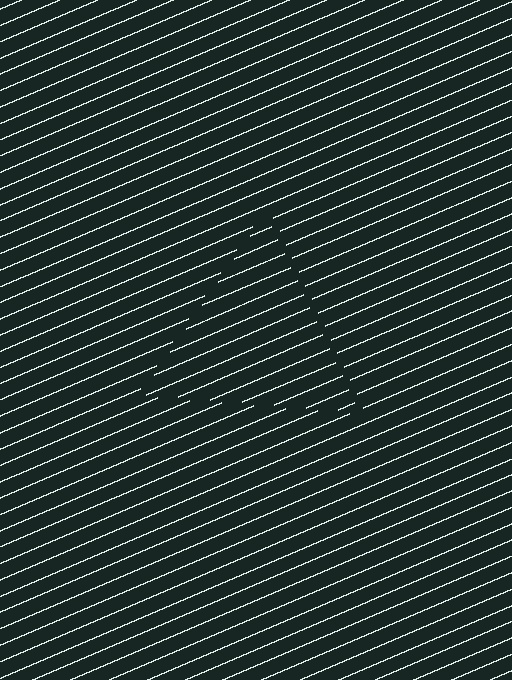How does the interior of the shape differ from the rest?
The interior of the shape contains the same grating, shifted by half a period — the contour is defined by the phase discontinuity where line-ends from the inner and outer gratings abut.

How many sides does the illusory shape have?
3 sides — the line-ends trace a triangle.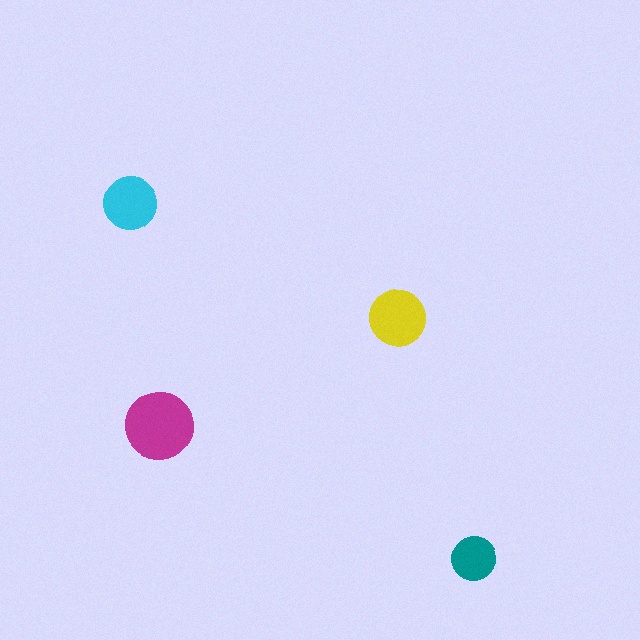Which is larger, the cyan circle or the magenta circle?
The magenta one.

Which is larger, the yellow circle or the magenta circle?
The magenta one.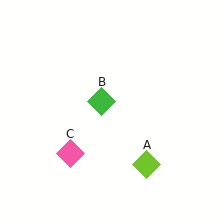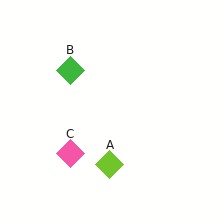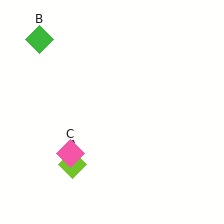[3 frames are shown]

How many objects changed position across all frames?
2 objects changed position: lime diamond (object A), green diamond (object B).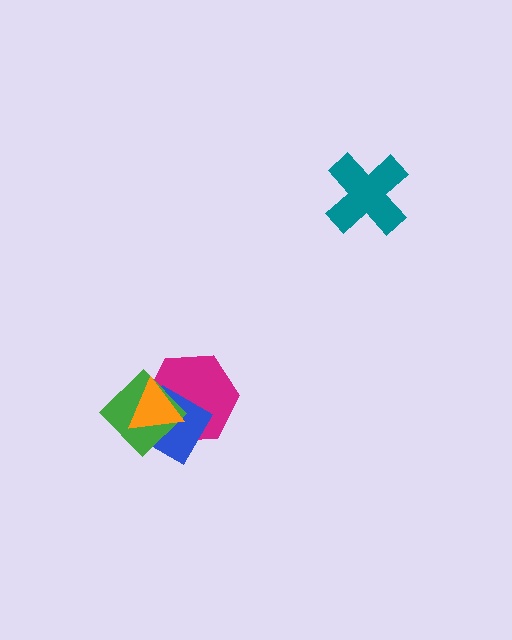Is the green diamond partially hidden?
Yes, it is partially covered by another shape.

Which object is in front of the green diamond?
The orange triangle is in front of the green diamond.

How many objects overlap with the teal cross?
0 objects overlap with the teal cross.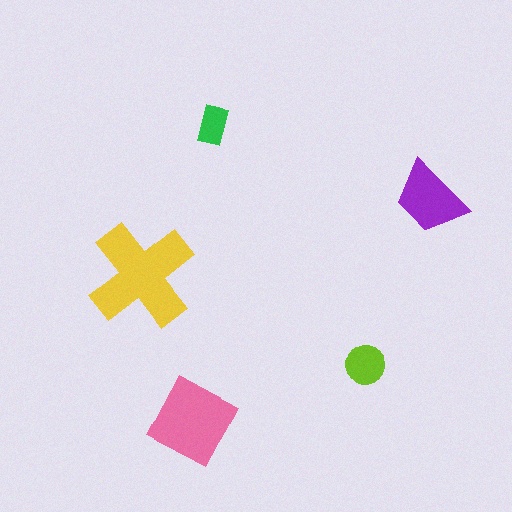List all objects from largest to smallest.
The yellow cross, the pink diamond, the purple trapezoid, the lime circle, the green rectangle.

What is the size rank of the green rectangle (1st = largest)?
5th.